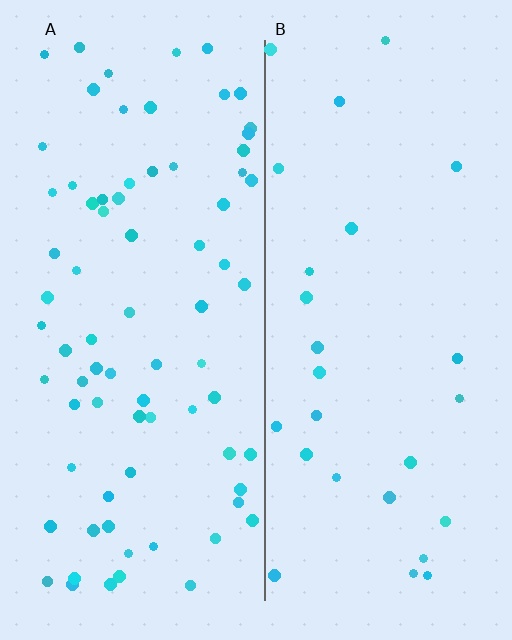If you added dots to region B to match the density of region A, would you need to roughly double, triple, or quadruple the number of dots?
Approximately triple.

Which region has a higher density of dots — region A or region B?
A (the left).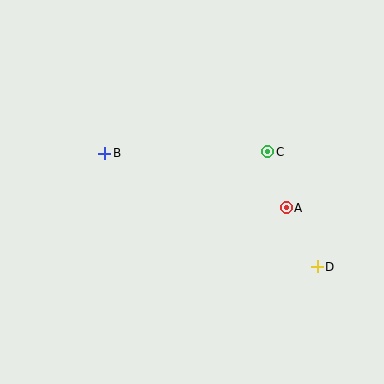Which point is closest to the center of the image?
Point C at (268, 152) is closest to the center.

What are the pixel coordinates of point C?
Point C is at (268, 152).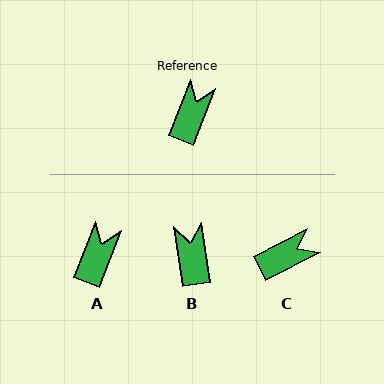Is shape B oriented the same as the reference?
No, it is off by about 30 degrees.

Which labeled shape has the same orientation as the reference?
A.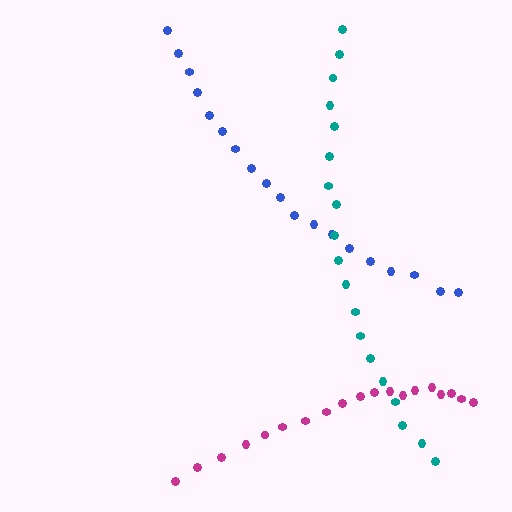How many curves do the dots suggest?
There are 3 distinct paths.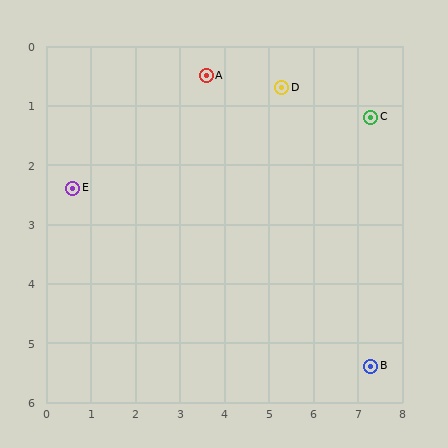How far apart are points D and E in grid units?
Points D and E are about 5.0 grid units apart.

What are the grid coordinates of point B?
Point B is at approximately (7.3, 5.4).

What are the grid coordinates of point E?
Point E is at approximately (0.6, 2.4).